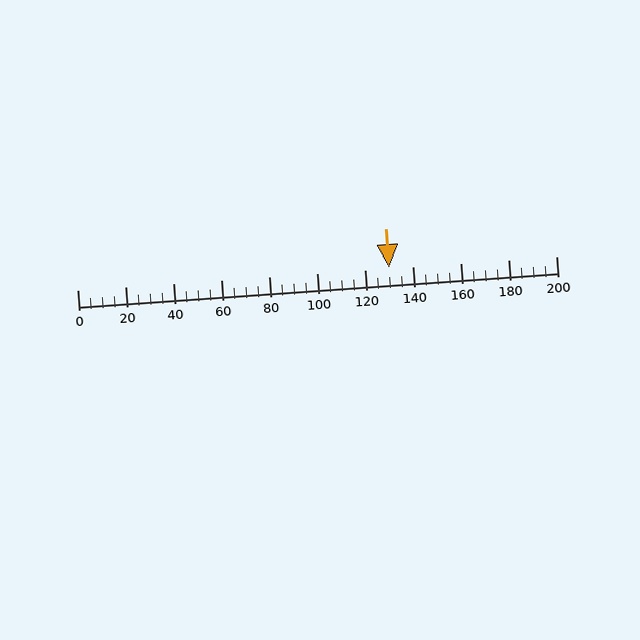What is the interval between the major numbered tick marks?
The major tick marks are spaced 20 units apart.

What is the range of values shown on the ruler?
The ruler shows values from 0 to 200.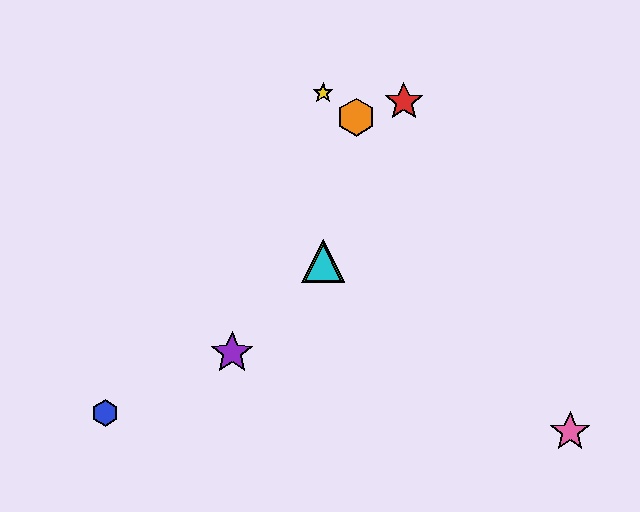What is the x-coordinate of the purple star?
The purple star is at x≈232.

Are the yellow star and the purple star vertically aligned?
No, the yellow star is at x≈323 and the purple star is at x≈232.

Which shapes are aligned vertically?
The green triangle, the yellow star, the cyan triangle are aligned vertically.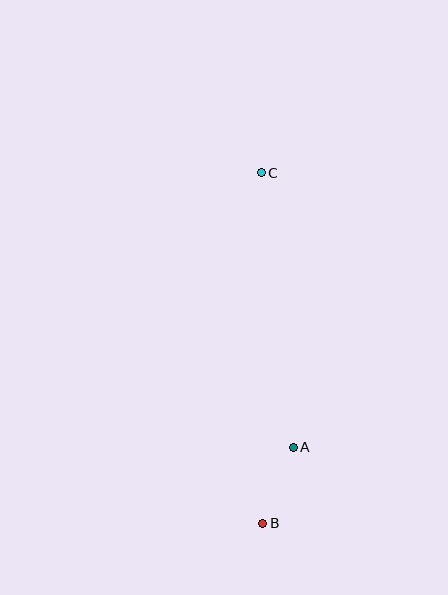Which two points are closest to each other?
Points A and B are closest to each other.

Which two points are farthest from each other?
Points B and C are farthest from each other.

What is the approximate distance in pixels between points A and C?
The distance between A and C is approximately 276 pixels.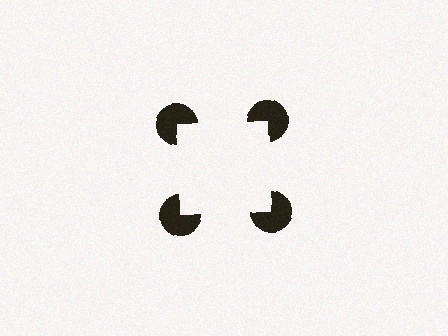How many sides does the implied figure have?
4 sides.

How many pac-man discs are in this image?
There are 4 — one at each vertex of the illusory square.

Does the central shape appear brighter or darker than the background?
It typically appears slightly brighter than the background, even though no actual brightness change is drawn.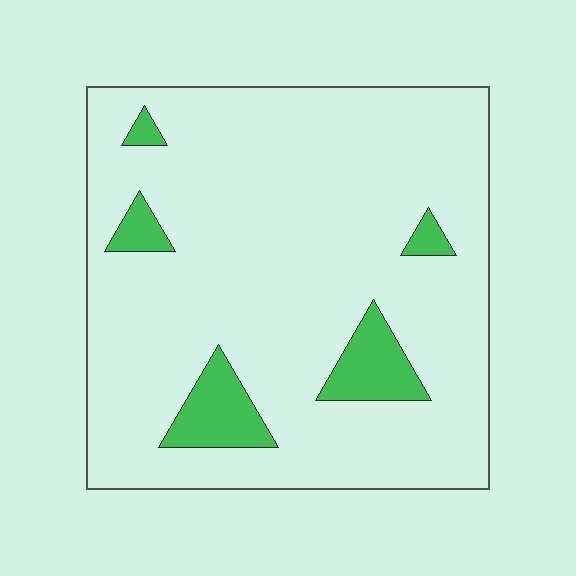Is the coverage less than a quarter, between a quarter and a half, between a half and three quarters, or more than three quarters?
Less than a quarter.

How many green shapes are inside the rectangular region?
5.